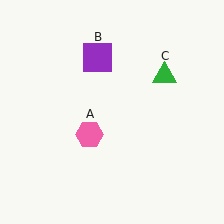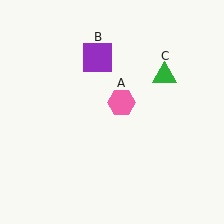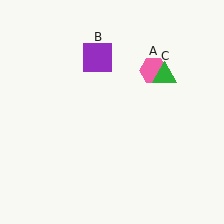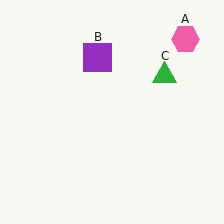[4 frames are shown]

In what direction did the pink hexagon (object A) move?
The pink hexagon (object A) moved up and to the right.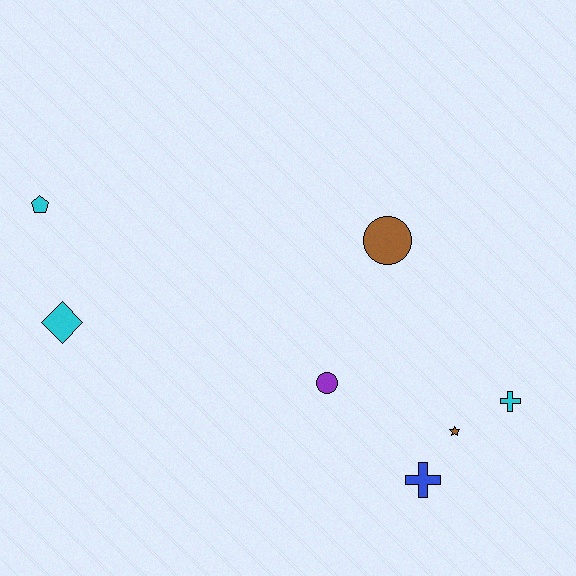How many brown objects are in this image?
There are 2 brown objects.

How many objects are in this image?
There are 7 objects.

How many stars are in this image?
There is 1 star.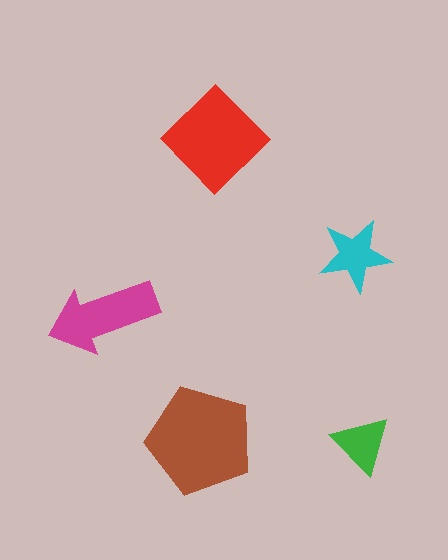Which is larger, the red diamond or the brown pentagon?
The brown pentagon.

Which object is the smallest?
The green triangle.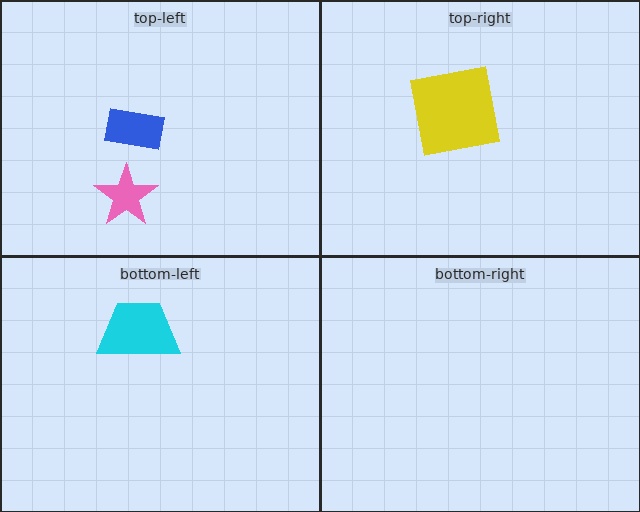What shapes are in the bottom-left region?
The cyan trapezoid.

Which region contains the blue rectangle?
The top-left region.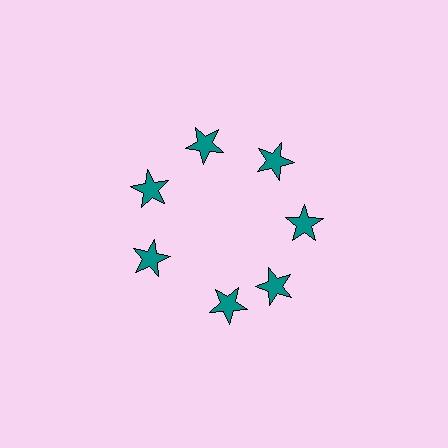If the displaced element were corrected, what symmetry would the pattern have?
It would have 7-fold rotational symmetry — the pattern would map onto itself every 51 degrees.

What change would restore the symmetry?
The symmetry would be restored by rotating it back into even spacing with its neighbors so that all 7 stars sit at equal angles and equal distance from the center.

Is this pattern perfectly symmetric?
No. The 7 teal stars are arranged in a ring, but one element near the 6 o'clock position is rotated out of alignment along the ring, breaking the 7-fold rotational symmetry.